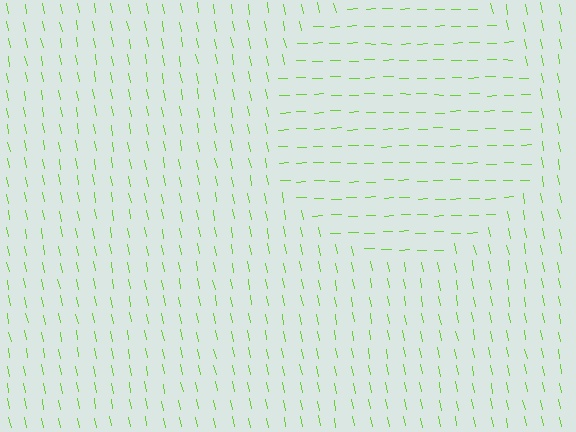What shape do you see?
I see a circle.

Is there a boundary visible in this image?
Yes, there is a texture boundary formed by a change in line orientation.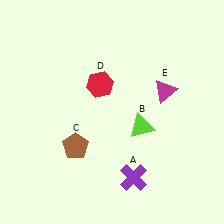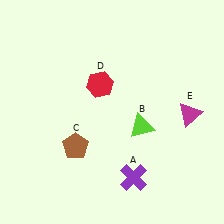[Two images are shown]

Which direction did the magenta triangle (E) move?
The magenta triangle (E) moved right.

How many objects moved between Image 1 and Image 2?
1 object moved between the two images.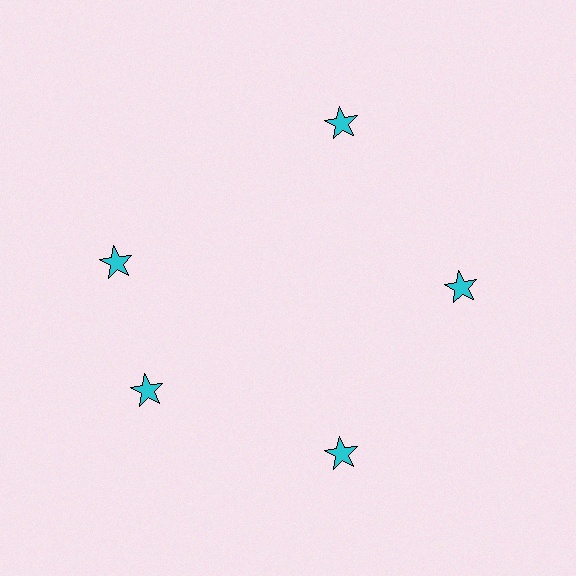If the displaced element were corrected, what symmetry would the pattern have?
It would have 5-fold rotational symmetry — the pattern would map onto itself every 72 degrees.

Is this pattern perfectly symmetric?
No. The 5 cyan stars are arranged in a ring, but one element near the 10 o'clock position is rotated out of alignment along the ring, breaking the 5-fold rotational symmetry.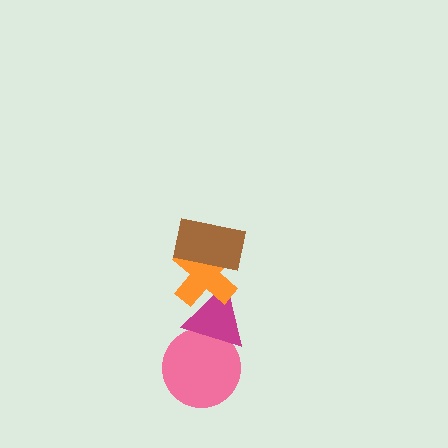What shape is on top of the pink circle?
The magenta triangle is on top of the pink circle.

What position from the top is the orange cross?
The orange cross is 2nd from the top.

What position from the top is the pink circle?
The pink circle is 4th from the top.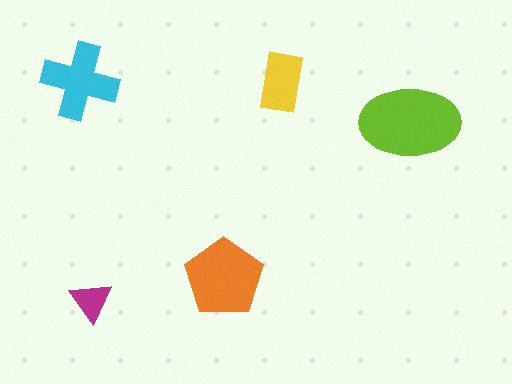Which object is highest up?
The cyan cross is topmost.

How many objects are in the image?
There are 5 objects in the image.